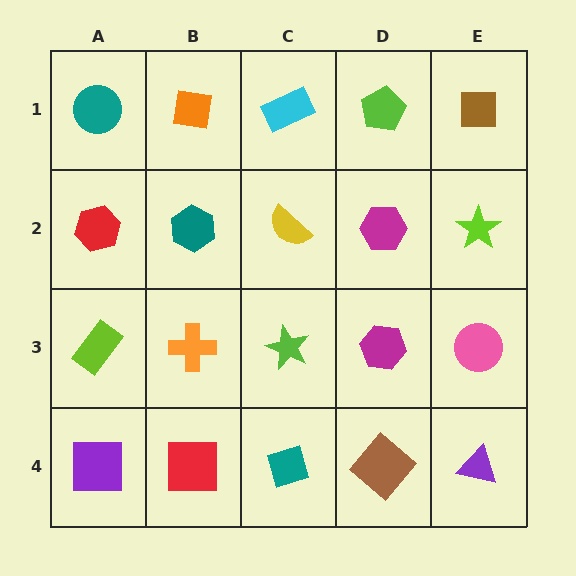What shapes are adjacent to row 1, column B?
A teal hexagon (row 2, column B), a teal circle (row 1, column A), a cyan rectangle (row 1, column C).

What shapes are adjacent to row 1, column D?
A magenta hexagon (row 2, column D), a cyan rectangle (row 1, column C), a brown square (row 1, column E).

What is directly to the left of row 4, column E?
A brown diamond.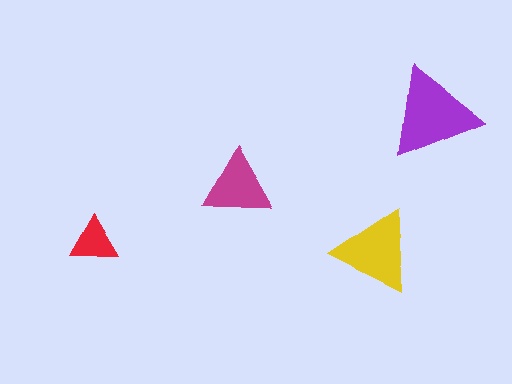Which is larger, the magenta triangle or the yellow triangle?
The yellow one.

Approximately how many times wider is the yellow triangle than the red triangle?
About 1.5 times wider.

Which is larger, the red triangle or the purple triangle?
The purple one.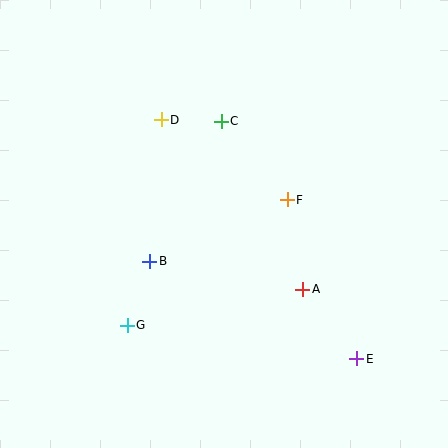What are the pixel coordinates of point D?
Point D is at (161, 120).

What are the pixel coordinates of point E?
Point E is at (357, 359).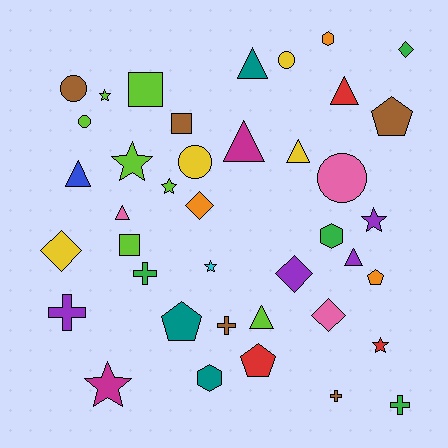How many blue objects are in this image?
There is 1 blue object.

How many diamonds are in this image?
There are 5 diamonds.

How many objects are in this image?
There are 40 objects.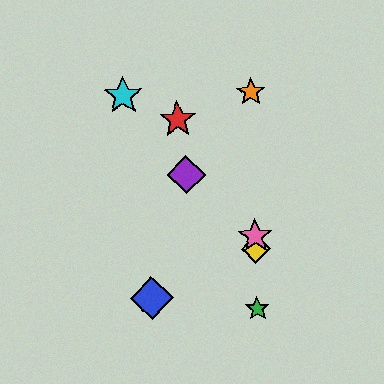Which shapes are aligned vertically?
The green star, the yellow diamond, the orange star, the pink star are aligned vertically.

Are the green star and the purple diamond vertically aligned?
No, the green star is at x≈257 and the purple diamond is at x≈186.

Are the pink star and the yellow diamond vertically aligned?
Yes, both are at x≈255.